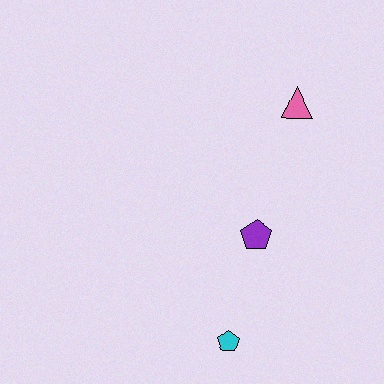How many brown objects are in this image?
There are no brown objects.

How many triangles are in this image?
There is 1 triangle.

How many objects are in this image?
There are 3 objects.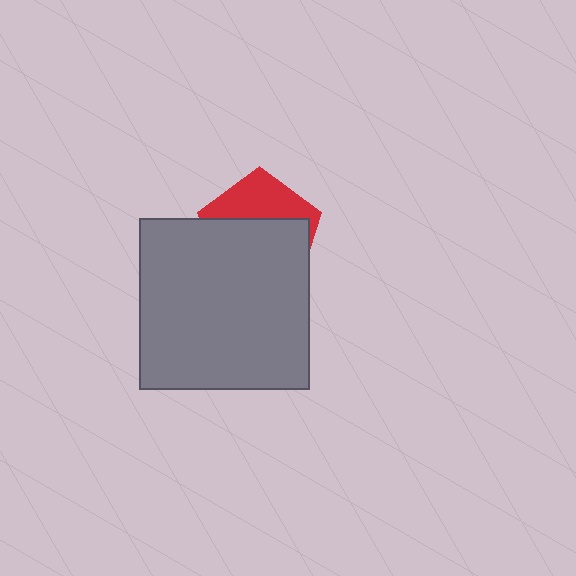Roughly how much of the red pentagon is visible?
A small part of it is visible (roughly 36%).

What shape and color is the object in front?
The object in front is a gray square.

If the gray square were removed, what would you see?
You would see the complete red pentagon.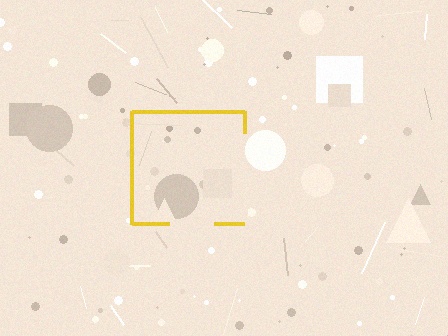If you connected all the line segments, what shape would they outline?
They would outline a square.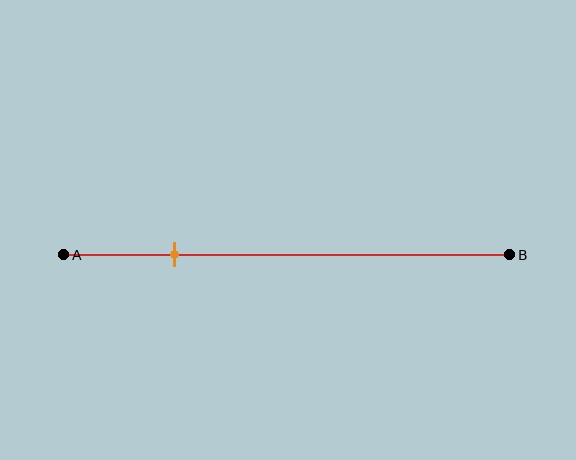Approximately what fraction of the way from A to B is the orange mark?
The orange mark is approximately 25% of the way from A to B.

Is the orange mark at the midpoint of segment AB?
No, the mark is at about 25% from A, not at the 50% midpoint.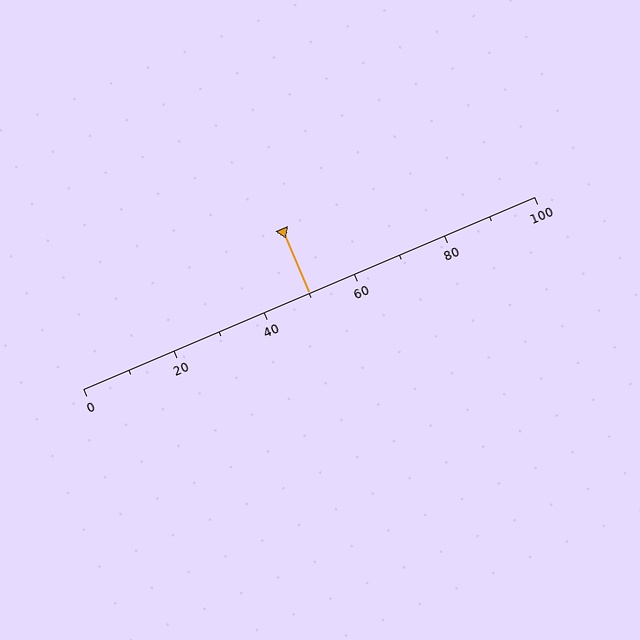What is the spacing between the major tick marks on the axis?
The major ticks are spaced 20 apart.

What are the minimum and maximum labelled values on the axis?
The axis runs from 0 to 100.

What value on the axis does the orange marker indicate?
The marker indicates approximately 50.